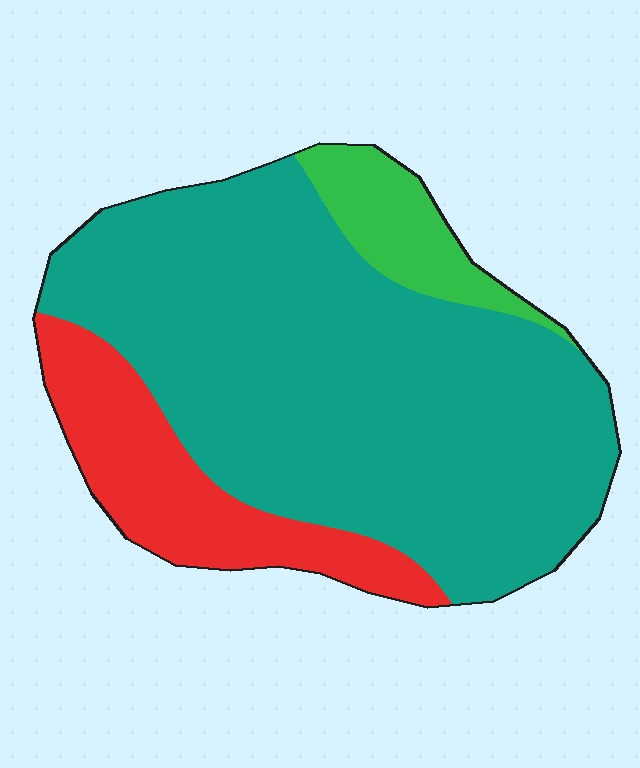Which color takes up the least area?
Green, at roughly 10%.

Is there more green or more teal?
Teal.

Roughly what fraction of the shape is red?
Red covers about 20% of the shape.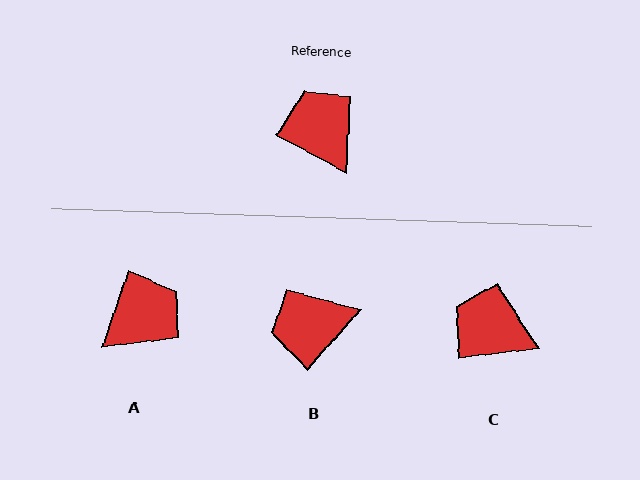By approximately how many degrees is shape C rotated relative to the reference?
Approximately 35 degrees counter-clockwise.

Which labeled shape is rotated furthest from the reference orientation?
A, about 81 degrees away.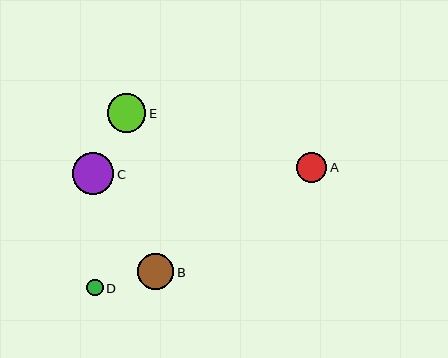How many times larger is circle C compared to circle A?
Circle C is approximately 1.4 times the size of circle A.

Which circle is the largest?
Circle C is the largest with a size of approximately 41 pixels.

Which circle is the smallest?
Circle D is the smallest with a size of approximately 16 pixels.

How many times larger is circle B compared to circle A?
Circle B is approximately 1.2 times the size of circle A.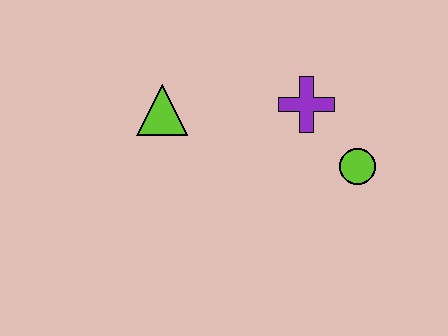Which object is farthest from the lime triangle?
The lime circle is farthest from the lime triangle.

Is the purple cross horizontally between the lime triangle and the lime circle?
Yes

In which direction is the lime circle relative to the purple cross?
The lime circle is below the purple cross.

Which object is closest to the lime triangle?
The purple cross is closest to the lime triangle.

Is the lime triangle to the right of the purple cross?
No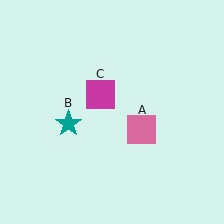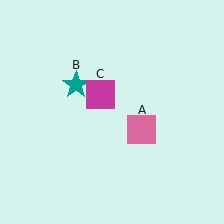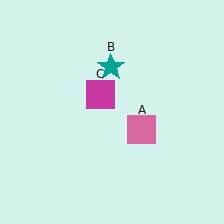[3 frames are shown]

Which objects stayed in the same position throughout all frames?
Pink square (object A) and magenta square (object C) remained stationary.